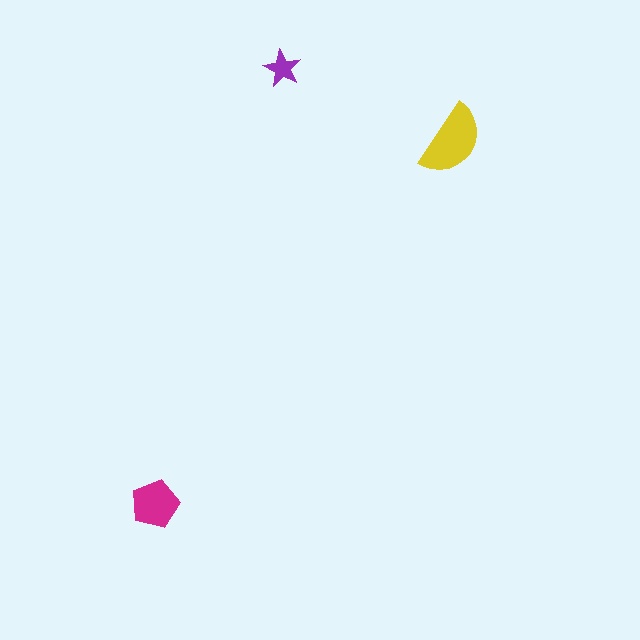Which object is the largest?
The yellow semicircle.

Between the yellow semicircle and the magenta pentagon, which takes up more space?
The yellow semicircle.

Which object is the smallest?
The purple star.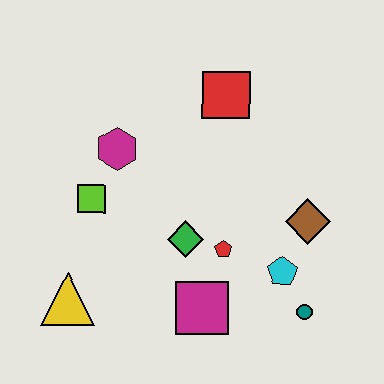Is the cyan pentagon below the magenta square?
No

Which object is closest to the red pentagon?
The green diamond is closest to the red pentagon.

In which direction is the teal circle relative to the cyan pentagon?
The teal circle is below the cyan pentagon.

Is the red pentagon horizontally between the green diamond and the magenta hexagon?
No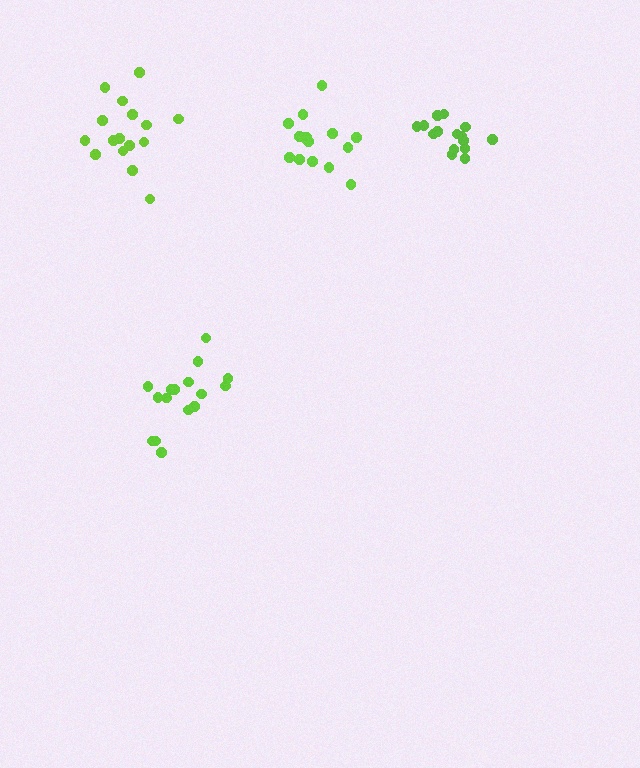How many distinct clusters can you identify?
There are 4 distinct clusters.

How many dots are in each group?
Group 1: 15 dots, Group 2: 16 dots, Group 3: 16 dots, Group 4: 15 dots (62 total).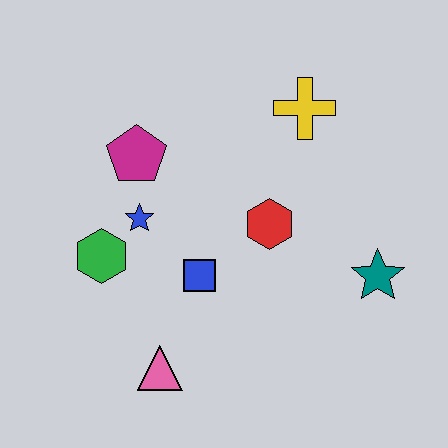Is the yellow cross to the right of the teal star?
No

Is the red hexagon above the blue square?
Yes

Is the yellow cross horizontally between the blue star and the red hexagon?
No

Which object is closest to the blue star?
The green hexagon is closest to the blue star.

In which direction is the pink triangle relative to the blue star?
The pink triangle is below the blue star.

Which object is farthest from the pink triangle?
The yellow cross is farthest from the pink triangle.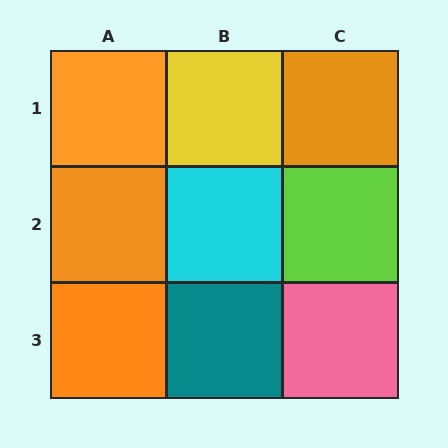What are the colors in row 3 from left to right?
Orange, teal, pink.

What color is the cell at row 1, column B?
Yellow.